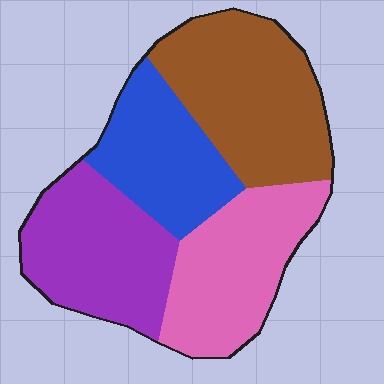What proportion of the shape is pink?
Pink covers about 25% of the shape.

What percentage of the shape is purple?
Purple takes up about one quarter (1/4) of the shape.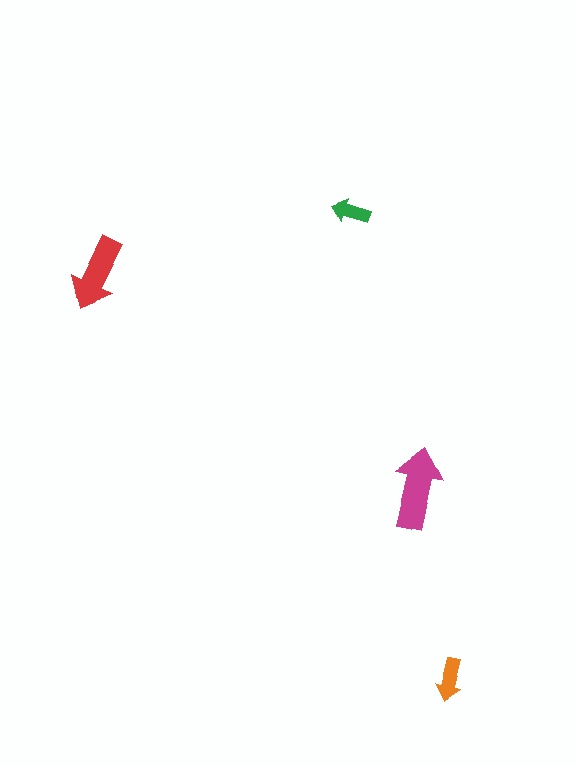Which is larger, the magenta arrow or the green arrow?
The magenta one.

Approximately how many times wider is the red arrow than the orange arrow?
About 1.5 times wider.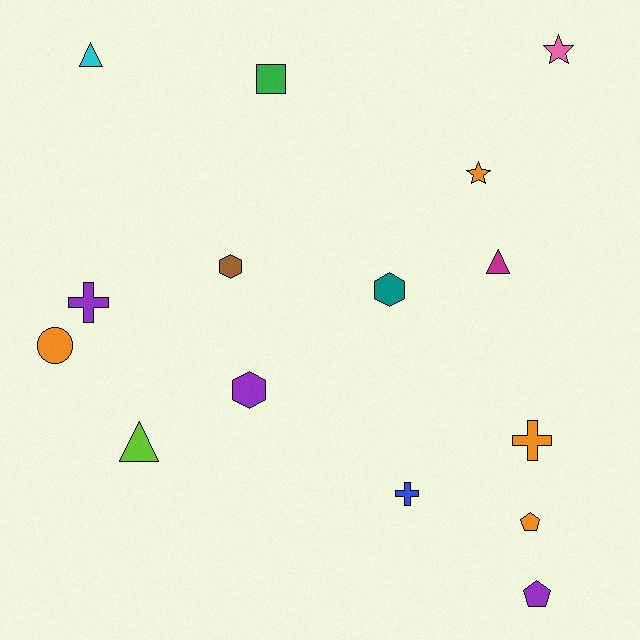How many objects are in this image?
There are 15 objects.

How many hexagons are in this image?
There are 3 hexagons.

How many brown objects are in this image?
There is 1 brown object.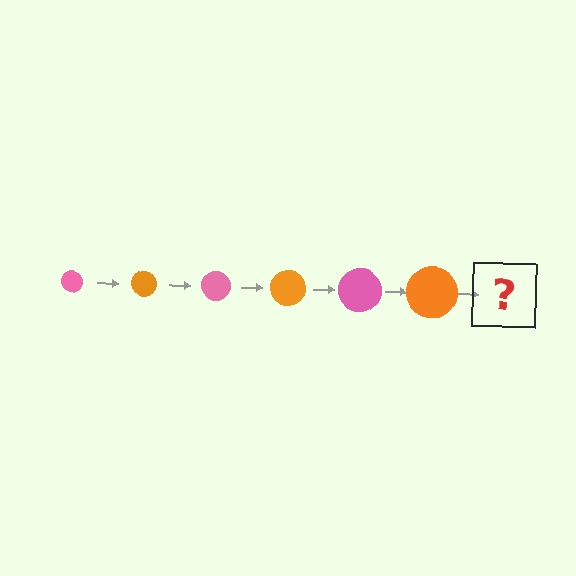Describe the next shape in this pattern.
It should be a pink circle, larger than the previous one.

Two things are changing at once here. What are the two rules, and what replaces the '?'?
The two rules are that the circle grows larger each step and the color cycles through pink and orange. The '?' should be a pink circle, larger than the previous one.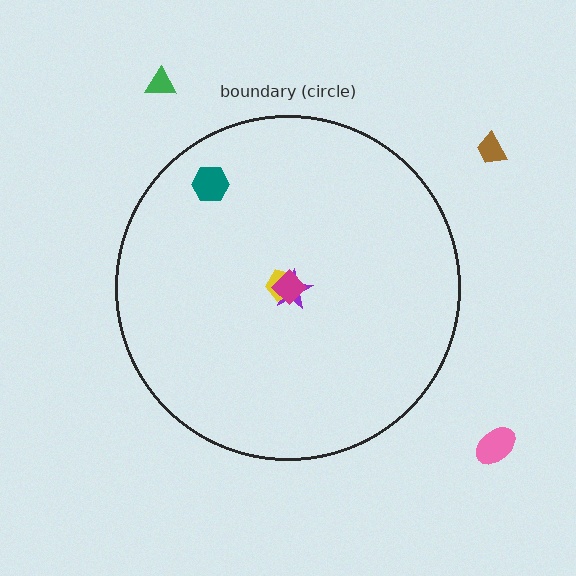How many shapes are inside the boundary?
4 inside, 3 outside.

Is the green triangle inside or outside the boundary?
Outside.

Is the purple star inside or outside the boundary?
Inside.